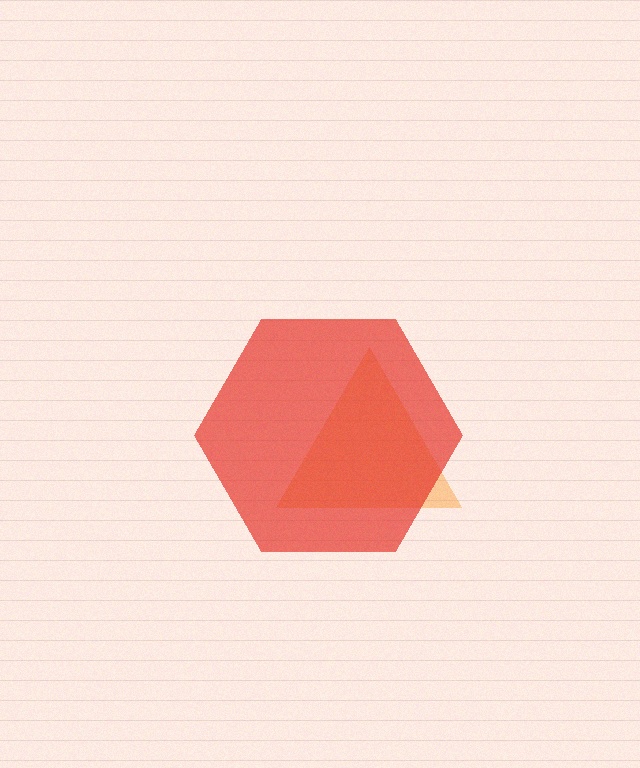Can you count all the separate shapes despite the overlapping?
Yes, there are 2 separate shapes.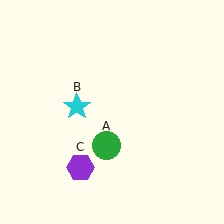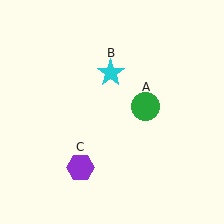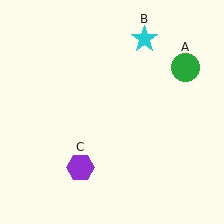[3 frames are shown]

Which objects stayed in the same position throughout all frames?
Purple hexagon (object C) remained stationary.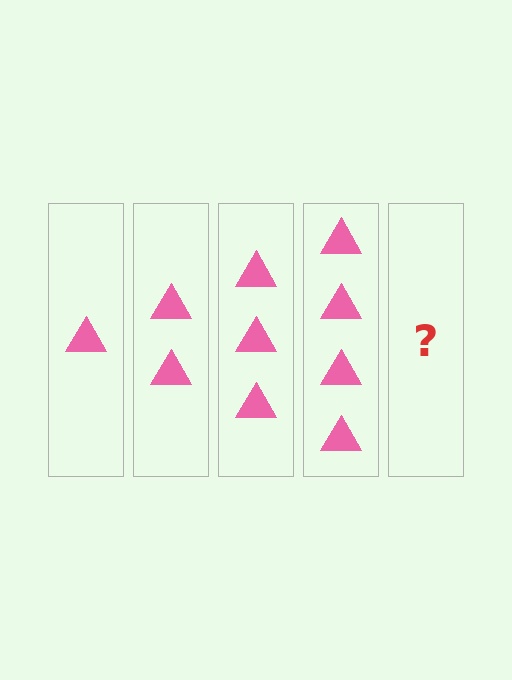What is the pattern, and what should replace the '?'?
The pattern is that each step adds one more triangle. The '?' should be 5 triangles.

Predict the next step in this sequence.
The next step is 5 triangles.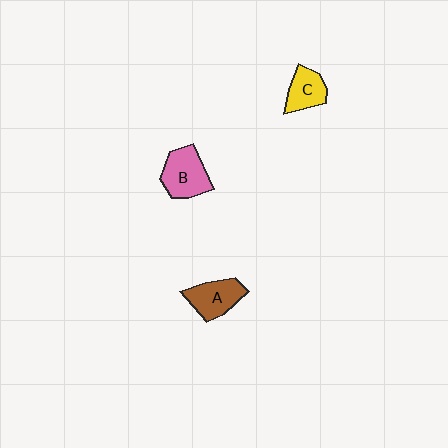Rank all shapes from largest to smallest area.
From largest to smallest: B (pink), A (brown), C (yellow).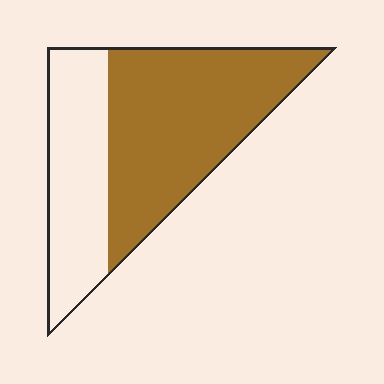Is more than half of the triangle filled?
Yes.